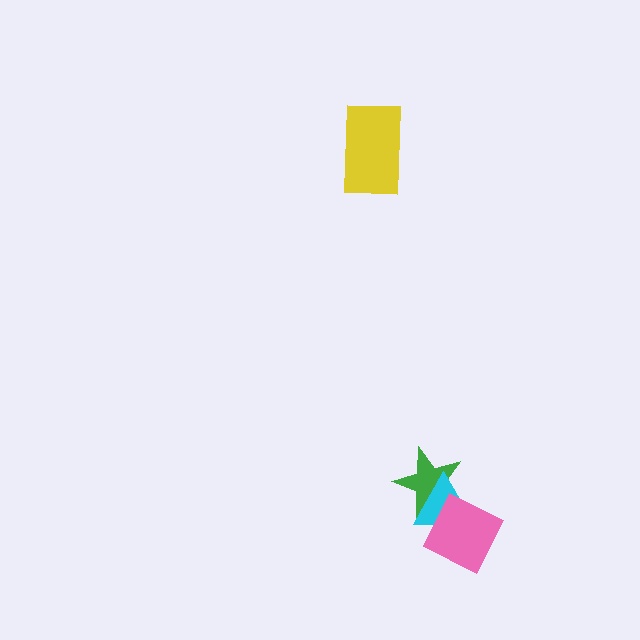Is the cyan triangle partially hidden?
Yes, it is partially covered by another shape.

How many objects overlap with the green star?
1 object overlaps with the green star.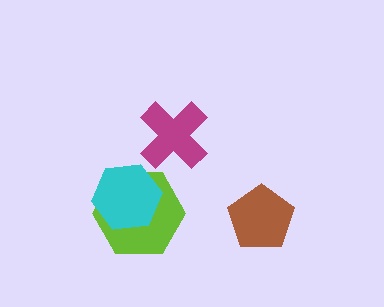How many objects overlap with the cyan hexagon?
1 object overlaps with the cyan hexagon.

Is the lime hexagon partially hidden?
Yes, it is partially covered by another shape.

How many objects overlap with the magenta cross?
0 objects overlap with the magenta cross.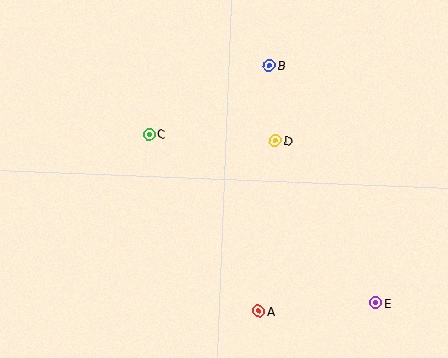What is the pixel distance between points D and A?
The distance between D and A is 171 pixels.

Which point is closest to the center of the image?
Point D at (275, 141) is closest to the center.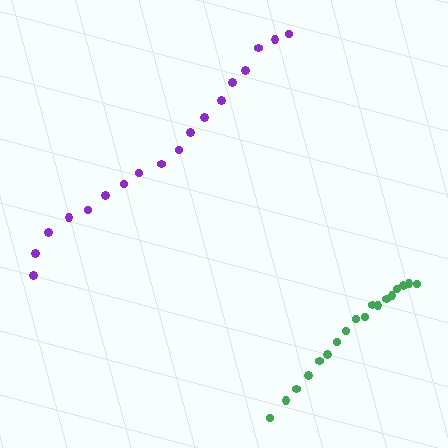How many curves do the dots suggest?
There are 2 distinct paths.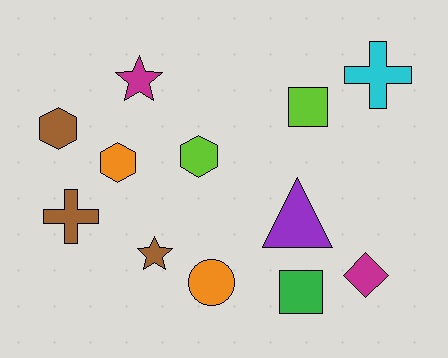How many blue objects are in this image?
There are no blue objects.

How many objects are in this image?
There are 12 objects.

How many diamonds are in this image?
There is 1 diamond.